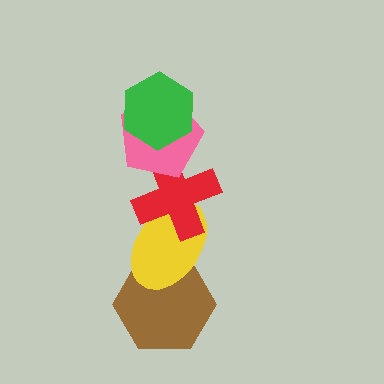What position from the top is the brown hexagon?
The brown hexagon is 5th from the top.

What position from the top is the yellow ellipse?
The yellow ellipse is 4th from the top.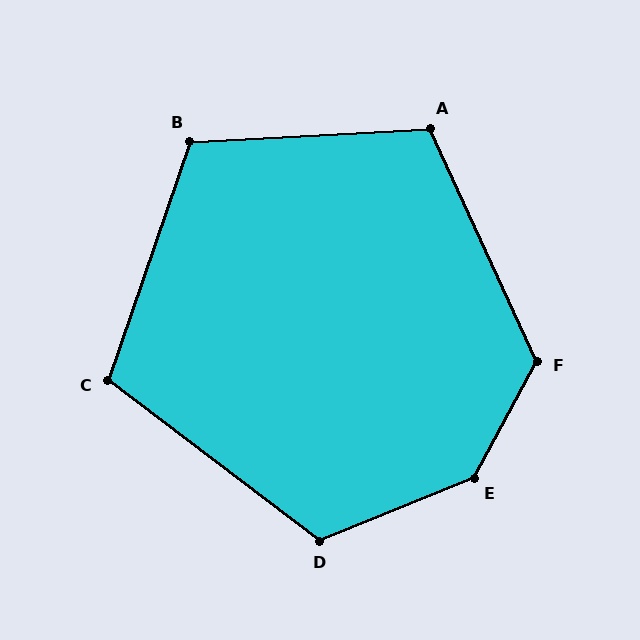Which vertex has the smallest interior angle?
C, at approximately 108 degrees.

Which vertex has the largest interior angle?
E, at approximately 140 degrees.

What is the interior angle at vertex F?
Approximately 127 degrees (obtuse).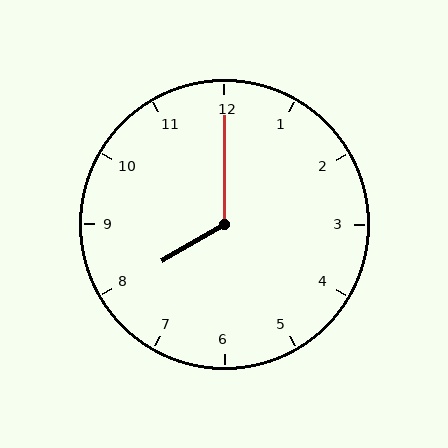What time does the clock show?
8:00.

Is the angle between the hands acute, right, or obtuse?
It is obtuse.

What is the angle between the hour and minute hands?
Approximately 120 degrees.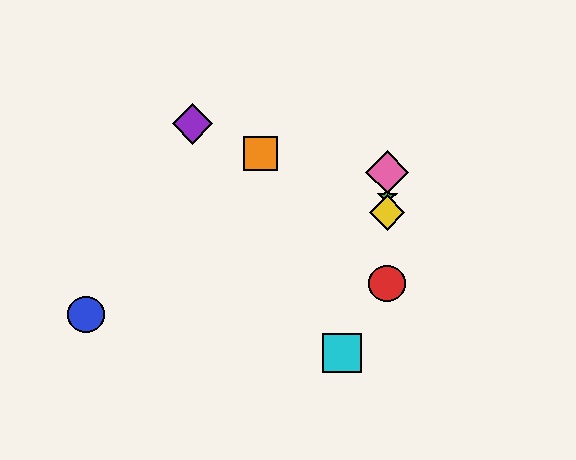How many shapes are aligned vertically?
4 shapes (the red circle, the green star, the yellow diamond, the pink diamond) are aligned vertically.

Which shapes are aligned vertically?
The red circle, the green star, the yellow diamond, the pink diamond are aligned vertically.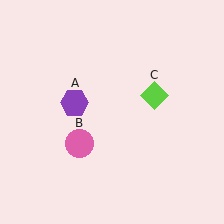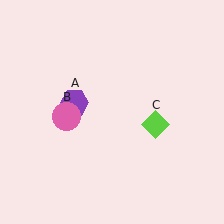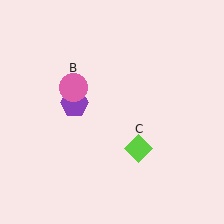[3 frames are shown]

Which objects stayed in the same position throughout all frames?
Purple hexagon (object A) remained stationary.